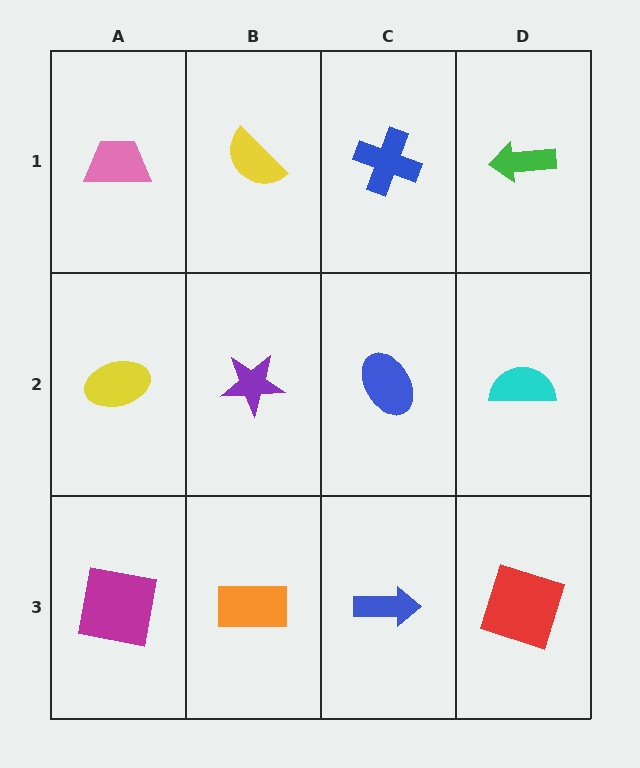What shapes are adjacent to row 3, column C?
A blue ellipse (row 2, column C), an orange rectangle (row 3, column B), a red square (row 3, column D).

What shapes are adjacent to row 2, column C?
A blue cross (row 1, column C), a blue arrow (row 3, column C), a purple star (row 2, column B), a cyan semicircle (row 2, column D).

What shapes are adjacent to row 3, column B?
A purple star (row 2, column B), a magenta square (row 3, column A), a blue arrow (row 3, column C).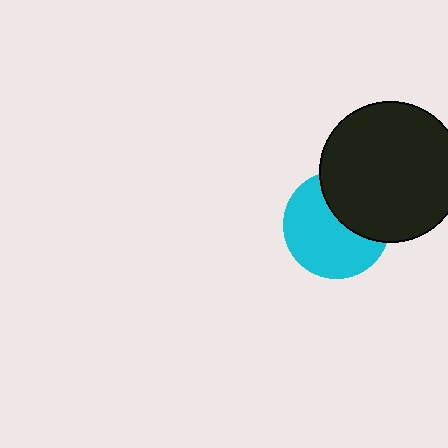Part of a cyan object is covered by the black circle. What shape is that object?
It is a circle.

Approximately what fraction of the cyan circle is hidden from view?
Roughly 37% of the cyan circle is hidden behind the black circle.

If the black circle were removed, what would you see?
You would see the complete cyan circle.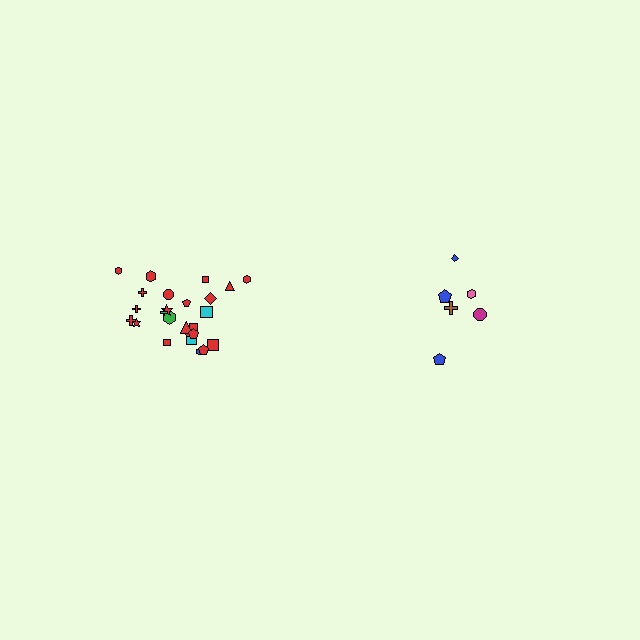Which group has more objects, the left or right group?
The left group.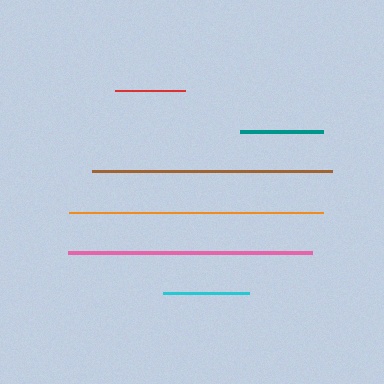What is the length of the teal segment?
The teal segment is approximately 83 pixels long.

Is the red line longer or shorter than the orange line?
The orange line is longer than the red line.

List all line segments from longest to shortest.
From longest to shortest: orange, pink, brown, cyan, teal, red.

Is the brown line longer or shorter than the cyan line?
The brown line is longer than the cyan line.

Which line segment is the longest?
The orange line is the longest at approximately 254 pixels.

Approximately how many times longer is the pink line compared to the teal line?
The pink line is approximately 2.9 times the length of the teal line.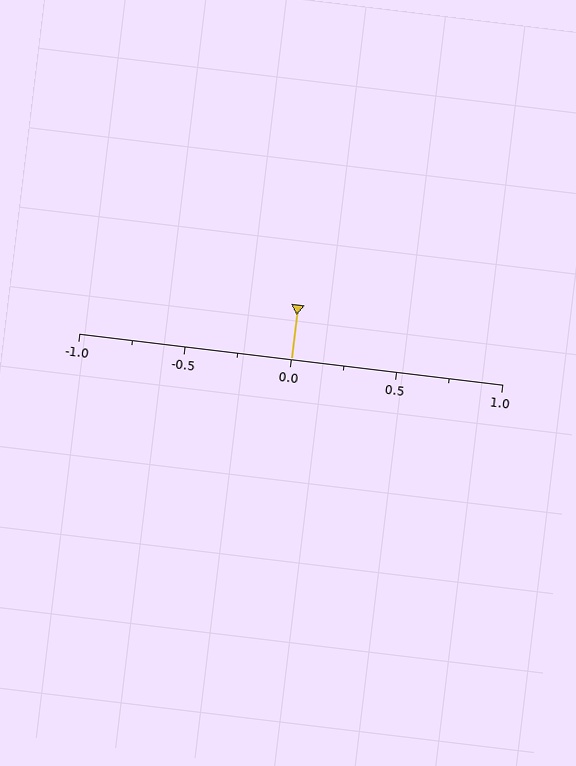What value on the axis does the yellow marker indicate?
The marker indicates approximately 0.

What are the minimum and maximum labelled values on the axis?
The axis runs from -1.0 to 1.0.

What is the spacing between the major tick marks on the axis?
The major ticks are spaced 0.5 apart.